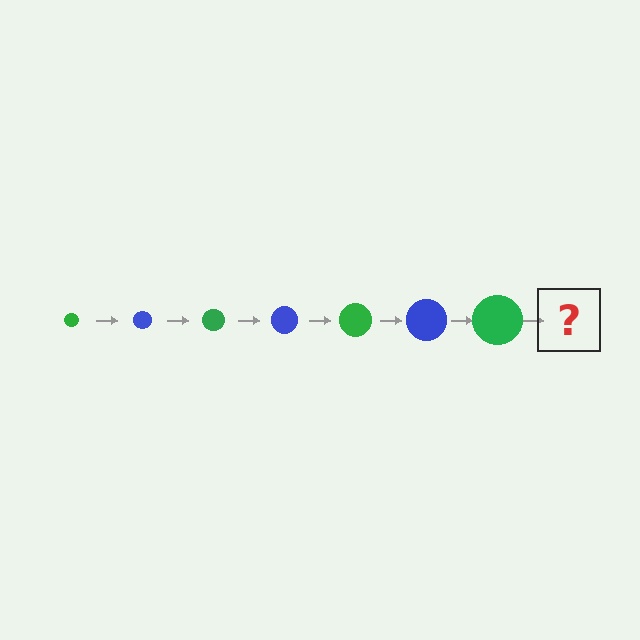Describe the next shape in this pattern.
It should be a blue circle, larger than the previous one.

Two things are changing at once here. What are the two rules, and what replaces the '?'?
The two rules are that the circle grows larger each step and the color cycles through green and blue. The '?' should be a blue circle, larger than the previous one.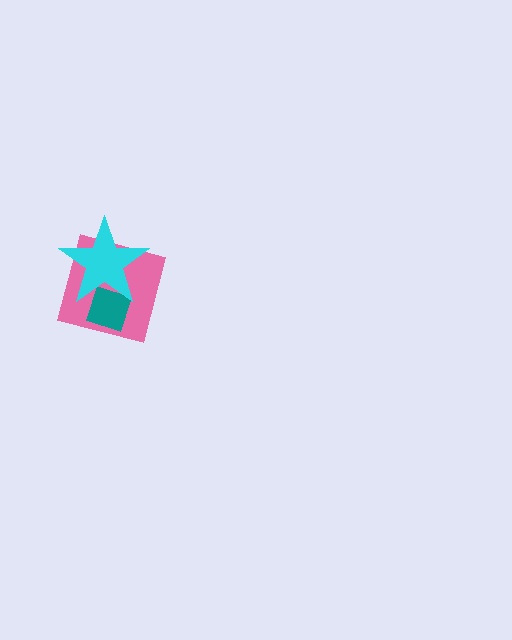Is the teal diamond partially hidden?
Yes, it is partially covered by another shape.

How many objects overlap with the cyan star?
2 objects overlap with the cyan star.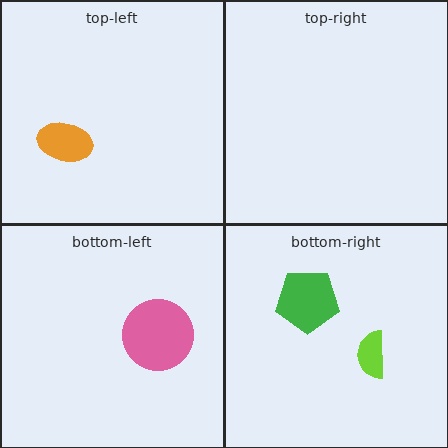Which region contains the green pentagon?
The bottom-right region.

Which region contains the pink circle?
The bottom-left region.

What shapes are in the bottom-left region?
The pink circle.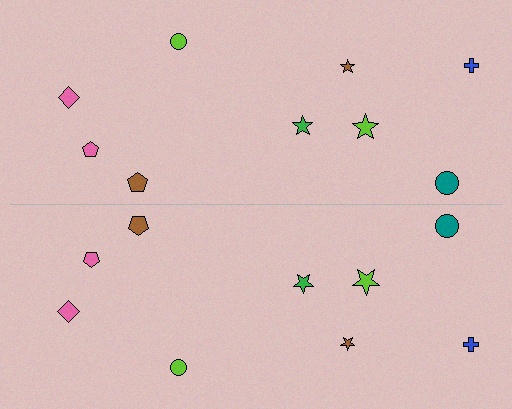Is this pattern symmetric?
Yes, this pattern has bilateral (reflection) symmetry.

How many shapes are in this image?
There are 18 shapes in this image.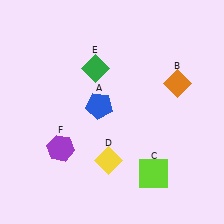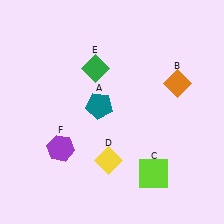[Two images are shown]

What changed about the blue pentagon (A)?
In Image 1, A is blue. In Image 2, it changed to teal.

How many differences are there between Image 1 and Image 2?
There is 1 difference between the two images.